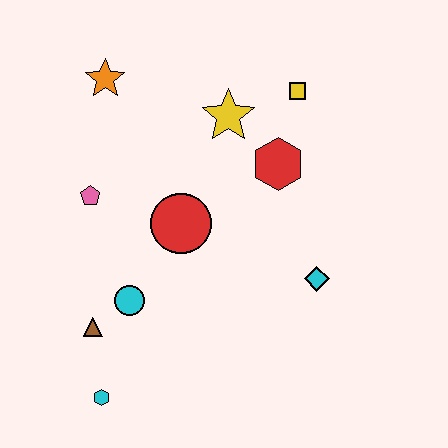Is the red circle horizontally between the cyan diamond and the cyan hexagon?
Yes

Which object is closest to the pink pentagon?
The red circle is closest to the pink pentagon.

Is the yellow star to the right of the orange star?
Yes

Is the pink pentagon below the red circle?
No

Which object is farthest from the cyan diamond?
The orange star is farthest from the cyan diamond.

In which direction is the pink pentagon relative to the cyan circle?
The pink pentagon is above the cyan circle.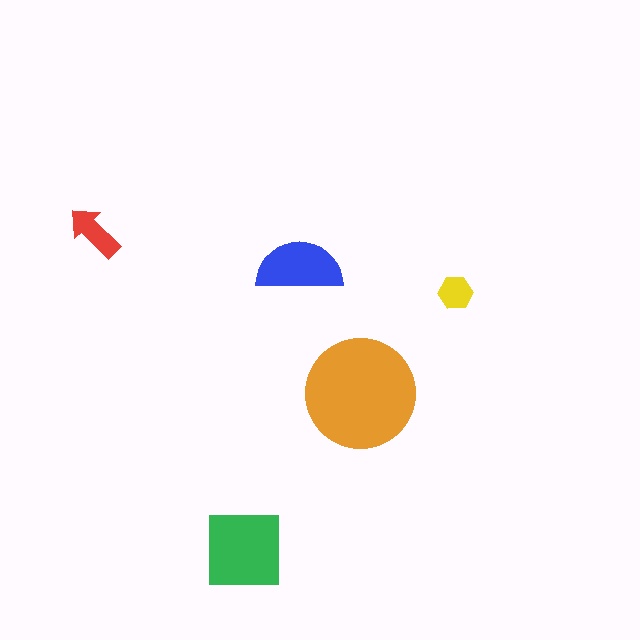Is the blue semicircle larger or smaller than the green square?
Smaller.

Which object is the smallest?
The yellow hexagon.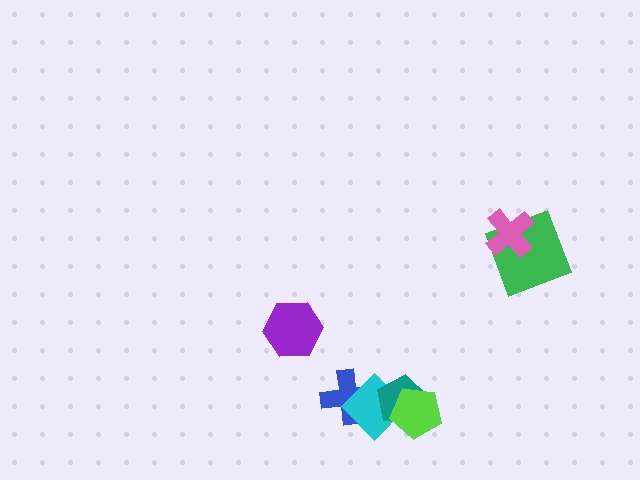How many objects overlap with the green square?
1 object overlaps with the green square.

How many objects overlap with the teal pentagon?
2 objects overlap with the teal pentagon.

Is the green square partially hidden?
Yes, it is partially covered by another shape.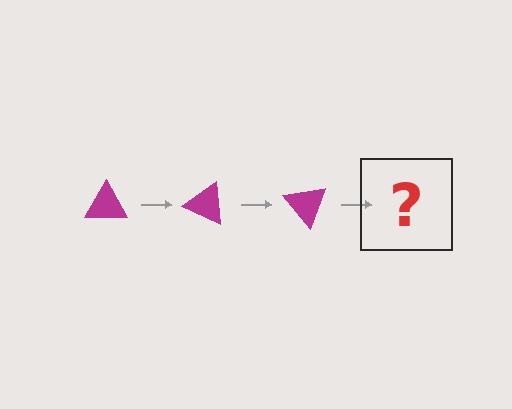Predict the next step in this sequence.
The next step is a magenta triangle rotated 75 degrees.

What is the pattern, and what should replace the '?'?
The pattern is that the triangle rotates 25 degrees each step. The '?' should be a magenta triangle rotated 75 degrees.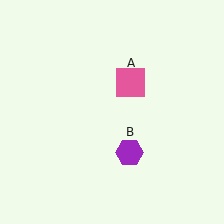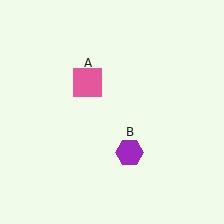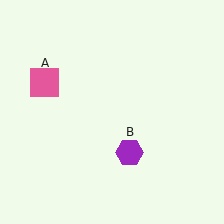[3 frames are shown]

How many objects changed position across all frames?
1 object changed position: pink square (object A).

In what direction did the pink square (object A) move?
The pink square (object A) moved left.